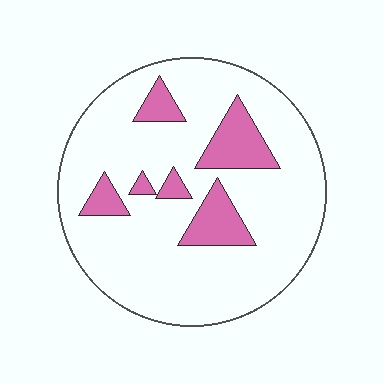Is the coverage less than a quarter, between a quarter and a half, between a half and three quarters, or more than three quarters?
Less than a quarter.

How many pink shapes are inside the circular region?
6.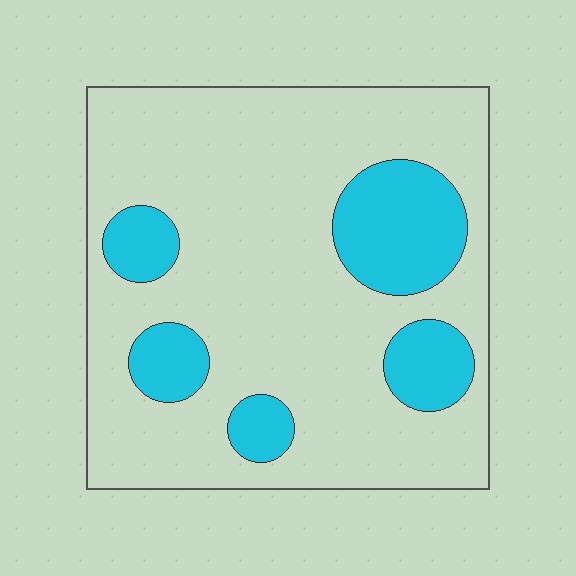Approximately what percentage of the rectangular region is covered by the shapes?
Approximately 20%.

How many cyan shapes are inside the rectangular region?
5.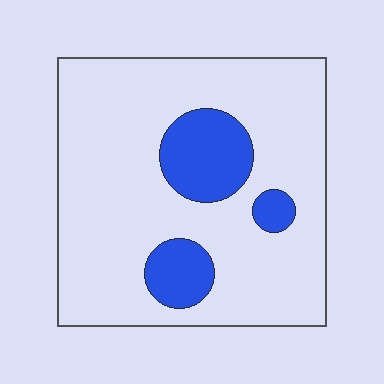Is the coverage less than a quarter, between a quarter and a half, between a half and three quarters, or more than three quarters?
Less than a quarter.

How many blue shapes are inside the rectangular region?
3.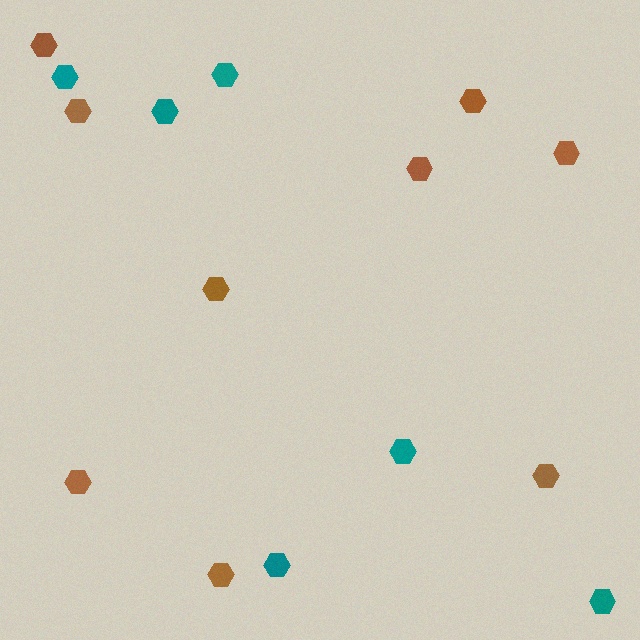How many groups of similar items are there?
There are 2 groups: one group of brown hexagons (9) and one group of teal hexagons (6).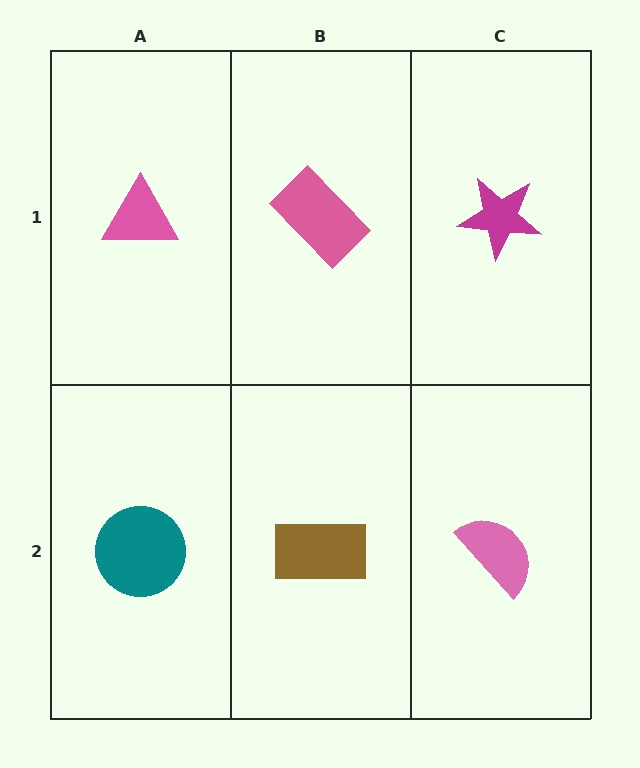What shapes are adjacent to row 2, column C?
A magenta star (row 1, column C), a brown rectangle (row 2, column B).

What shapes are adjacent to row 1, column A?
A teal circle (row 2, column A), a pink rectangle (row 1, column B).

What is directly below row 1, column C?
A pink semicircle.